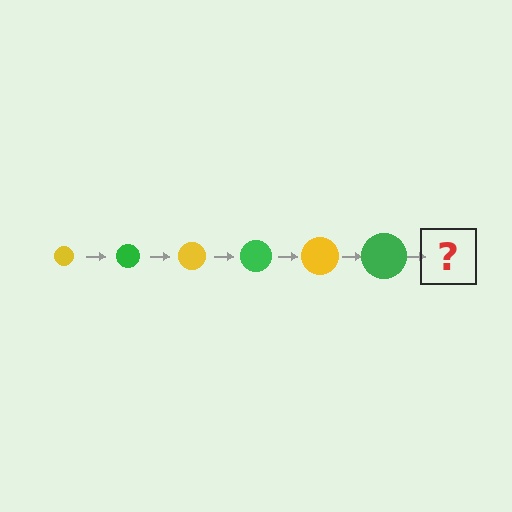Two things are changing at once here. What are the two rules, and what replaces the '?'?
The two rules are that the circle grows larger each step and the color cycles through yellow and green. The '?' should be a yellow circle, larger than the previous one.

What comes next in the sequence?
The next element should be a yellow circle, larger than the previous one.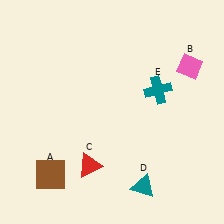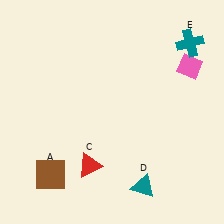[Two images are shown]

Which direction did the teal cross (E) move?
The teal cross (E) moved up.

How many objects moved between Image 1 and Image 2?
1 object moved between the two images.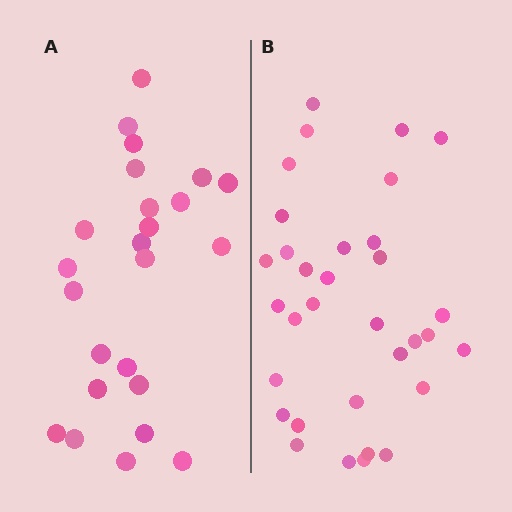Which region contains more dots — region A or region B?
Region B (the right region) has more dots.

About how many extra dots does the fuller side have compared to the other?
Region B has roughly 8 or so more dots than region A.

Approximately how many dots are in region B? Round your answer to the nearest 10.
About 30 dots. (The exact count is 33, which rounds to 30.)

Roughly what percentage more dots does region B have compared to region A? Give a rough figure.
About 40% more.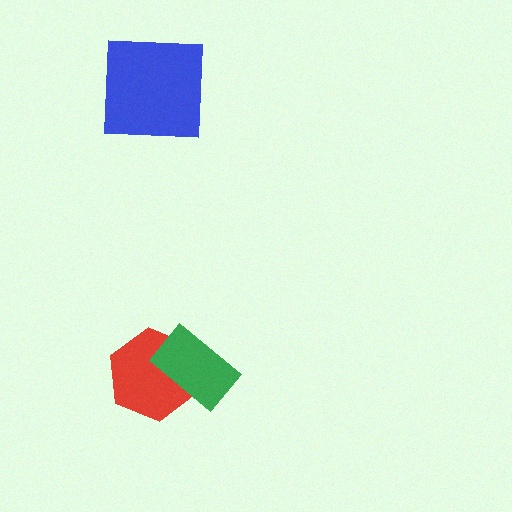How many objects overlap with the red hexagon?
1 object overlaps with the red hexagon.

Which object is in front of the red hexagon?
The green rectangle is in front of the red hexagon.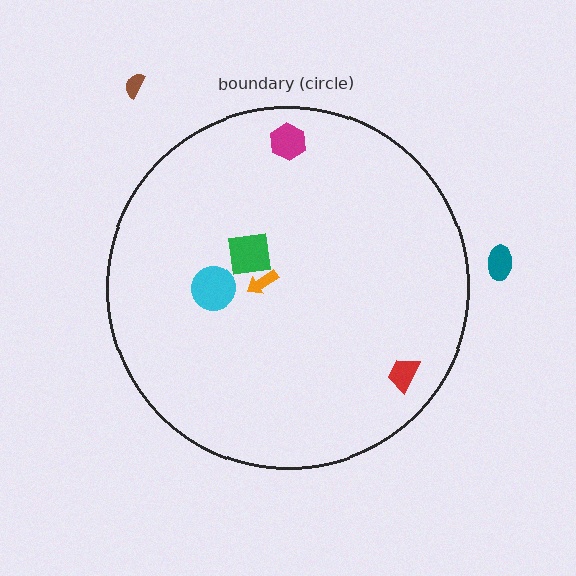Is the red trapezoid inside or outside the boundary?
Inside.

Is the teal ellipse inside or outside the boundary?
Outside.